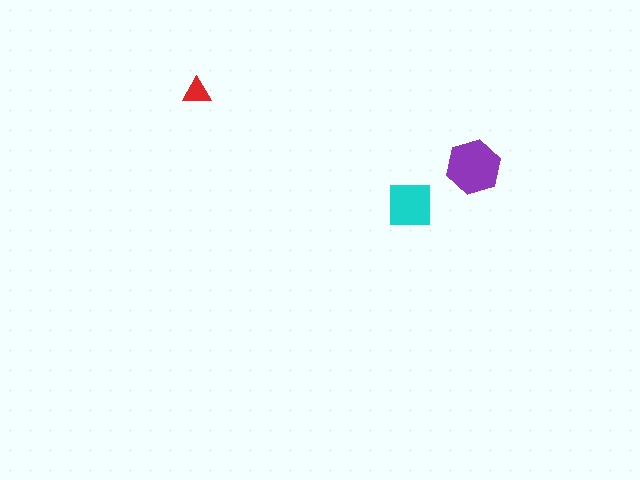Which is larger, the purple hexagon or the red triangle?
The purple hexagon.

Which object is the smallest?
The red triangle.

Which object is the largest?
The purple hexagon.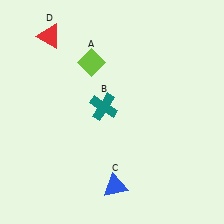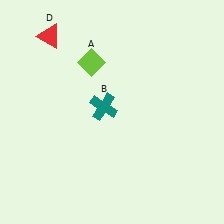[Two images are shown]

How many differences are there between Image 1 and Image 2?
There is 1 difference between the two images.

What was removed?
The blue triangle (C) was removed in Image 2.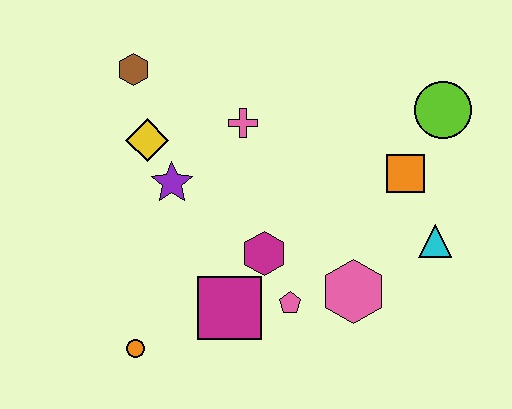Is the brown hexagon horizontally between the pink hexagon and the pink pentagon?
No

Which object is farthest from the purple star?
The lime circle is farthest from the purple star.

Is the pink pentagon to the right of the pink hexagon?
No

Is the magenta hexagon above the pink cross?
No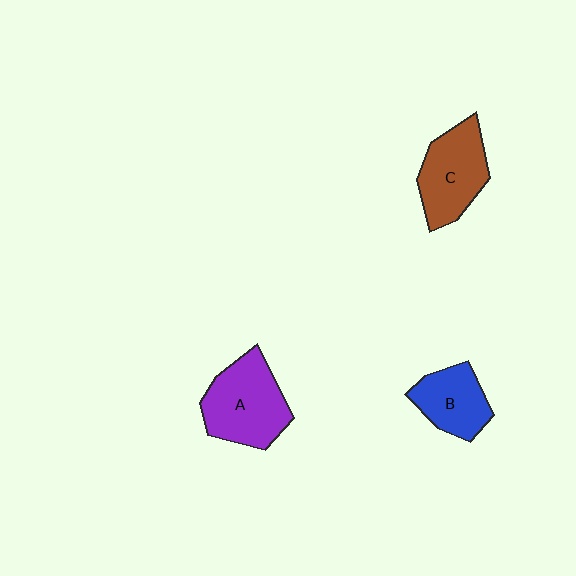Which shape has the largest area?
Shape A (purple).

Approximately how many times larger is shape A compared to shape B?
Approximately 1.5 times.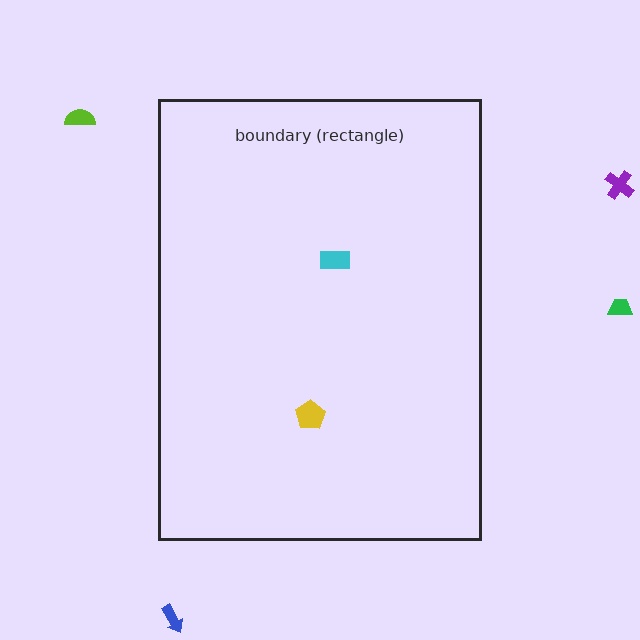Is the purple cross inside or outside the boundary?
Outside.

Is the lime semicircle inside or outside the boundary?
Outside.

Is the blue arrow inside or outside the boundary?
Outside.